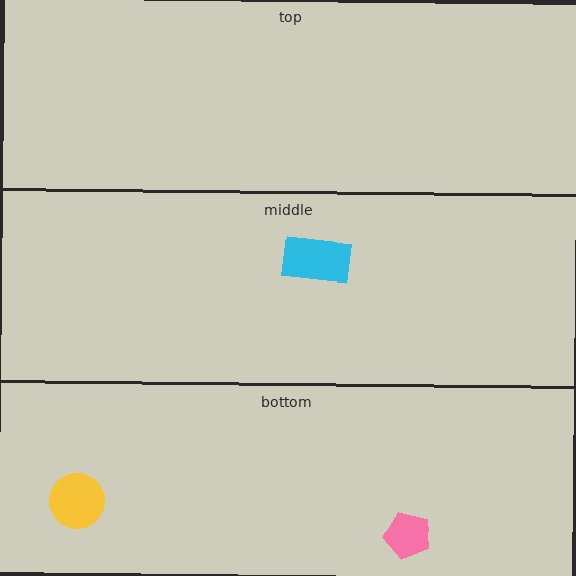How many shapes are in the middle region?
1.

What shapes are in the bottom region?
The pink pentagon, the yellow circle.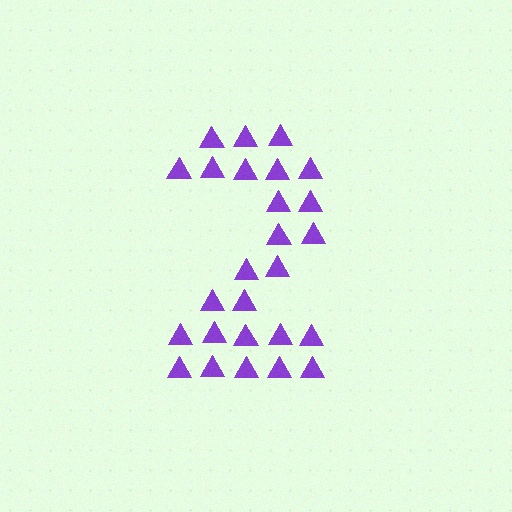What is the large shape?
The large shape is the digit 2.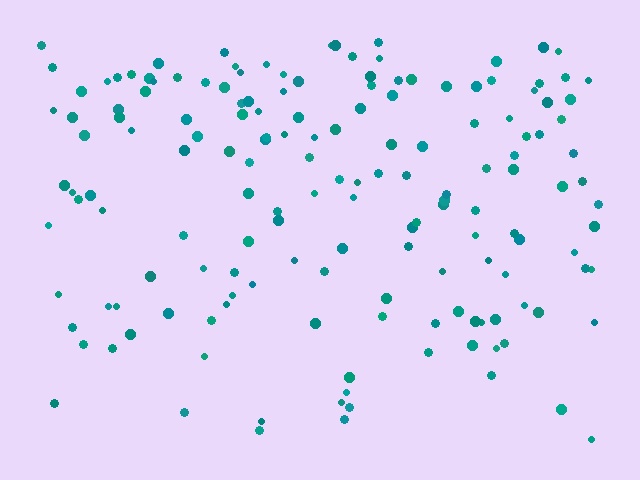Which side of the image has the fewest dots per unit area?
The bottom.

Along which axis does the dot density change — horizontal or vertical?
Vertical.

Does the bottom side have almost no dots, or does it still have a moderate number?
Still a moderate number, just noticeably fewer than the top.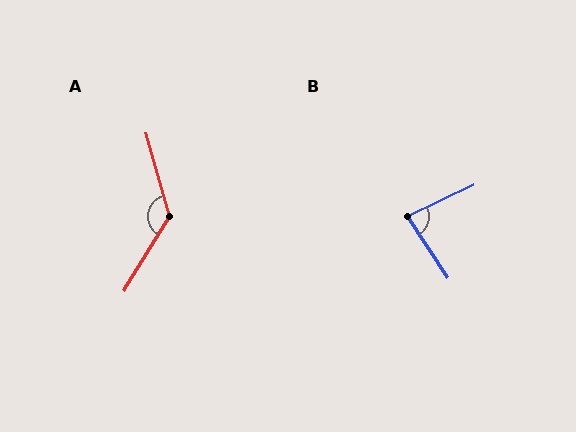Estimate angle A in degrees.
Approximately 133 degrees.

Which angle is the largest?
A, at approximately 133 degrees.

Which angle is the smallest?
B, at approximately 82 degrees.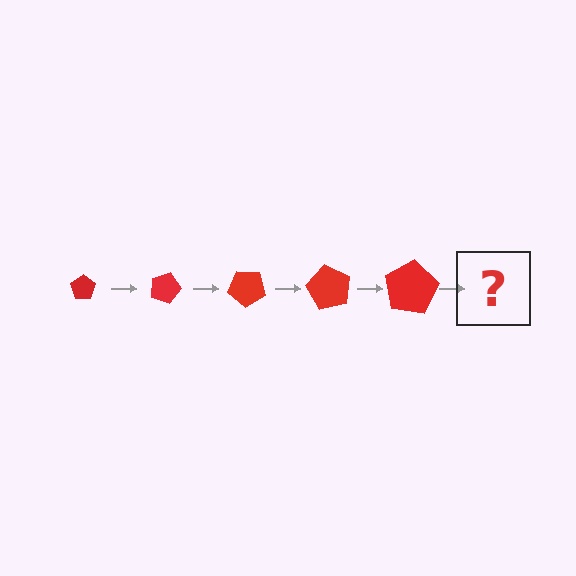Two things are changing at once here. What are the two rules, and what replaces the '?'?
The two rules are that the pentagon grows larger each step and it rotates 20 degrees each step. The '?' should be a pentagon, larger than the previous one and rotated 100 degrees from the start.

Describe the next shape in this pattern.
It should be a pentagon, larger than the previous one and rotated 100 degrees from the start.